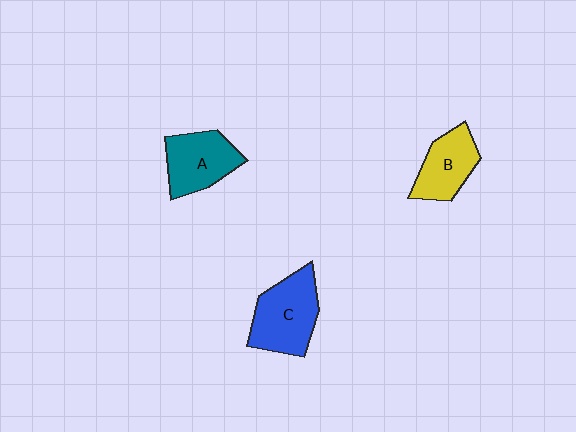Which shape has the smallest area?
Shape B (yellow).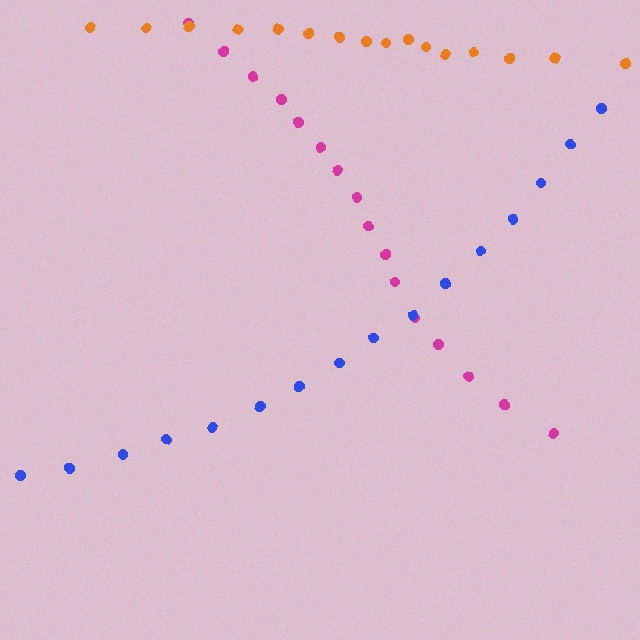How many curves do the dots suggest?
There are 3 distinct paths.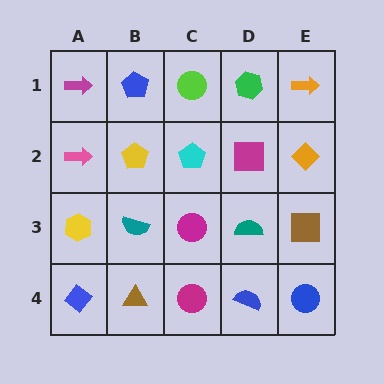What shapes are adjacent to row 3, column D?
A magenta square (row 2, column D), a blue semicircle (row 4, column D), a magenta circle (row 3, column C), a brown square (row 3, column E).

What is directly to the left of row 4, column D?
A magenta circle.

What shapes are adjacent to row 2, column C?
A lime circle (row 1, column C), a magenta circle (row 3, column C), a yellow pentagon (row 2, column B), a magenta square (row 2, column D).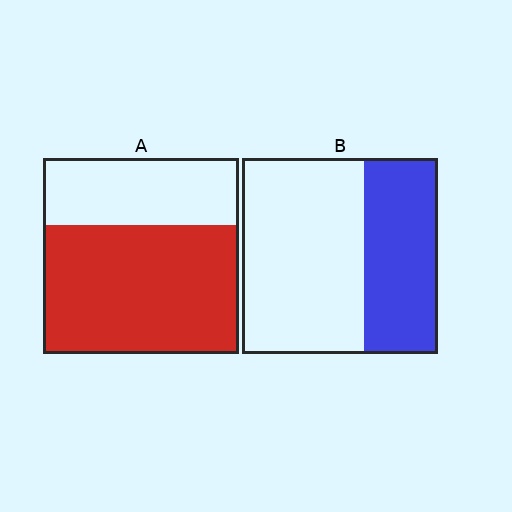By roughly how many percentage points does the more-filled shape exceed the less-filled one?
By roughly 30 percentage points (A over B).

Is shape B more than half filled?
No.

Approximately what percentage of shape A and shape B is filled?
A is approximately 65% and B is approximately 40%.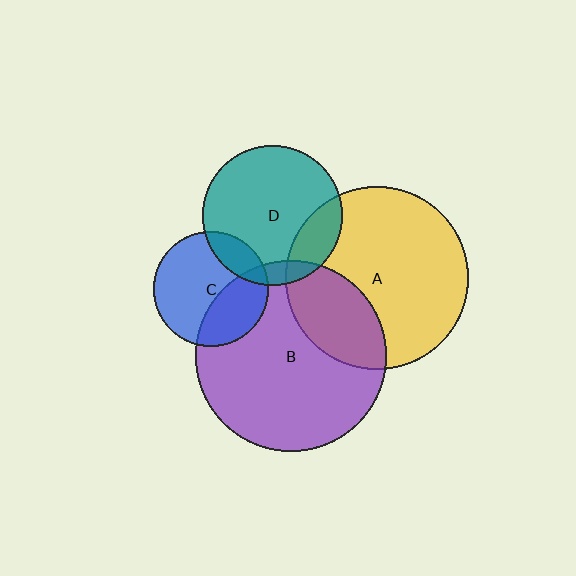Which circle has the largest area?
Circle B (purple).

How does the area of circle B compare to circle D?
Approximately 1.9 times.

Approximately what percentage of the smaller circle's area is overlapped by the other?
Approximately 20%.